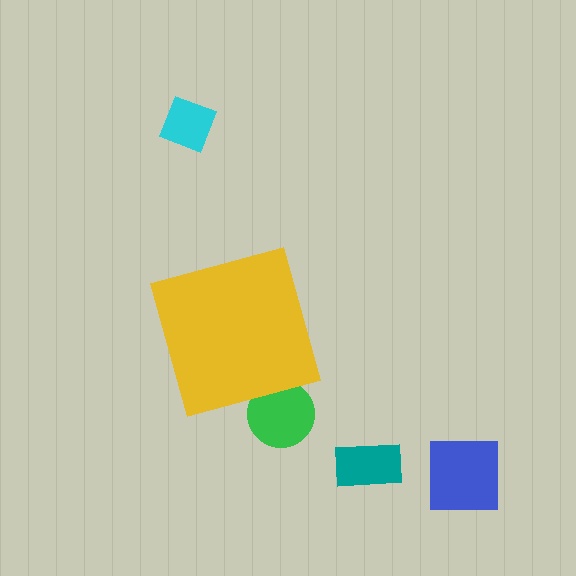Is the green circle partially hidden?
Yes, the green circle is partially hidden behind the yellow diamond.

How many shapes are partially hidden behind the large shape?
1 shape is partially hidden.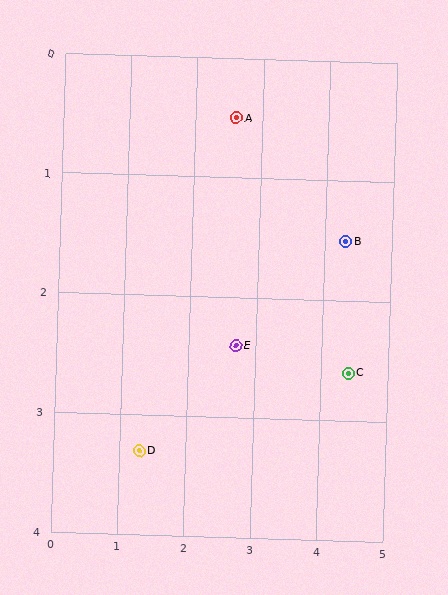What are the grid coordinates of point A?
Point A is at approximately (2.6, 0.5).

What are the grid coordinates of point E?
Point E is at approximately (2.7, 2.4).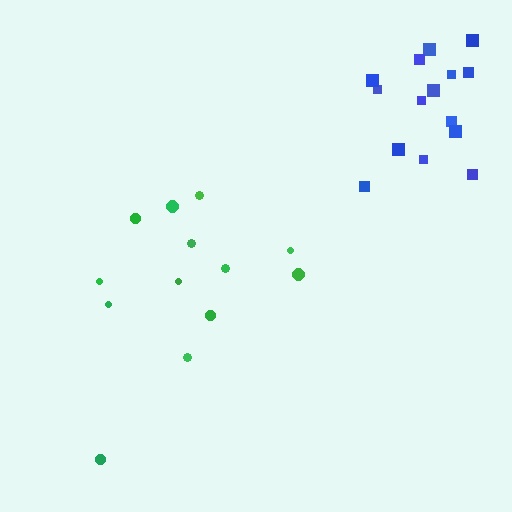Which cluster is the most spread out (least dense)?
Green.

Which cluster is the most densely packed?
Blue.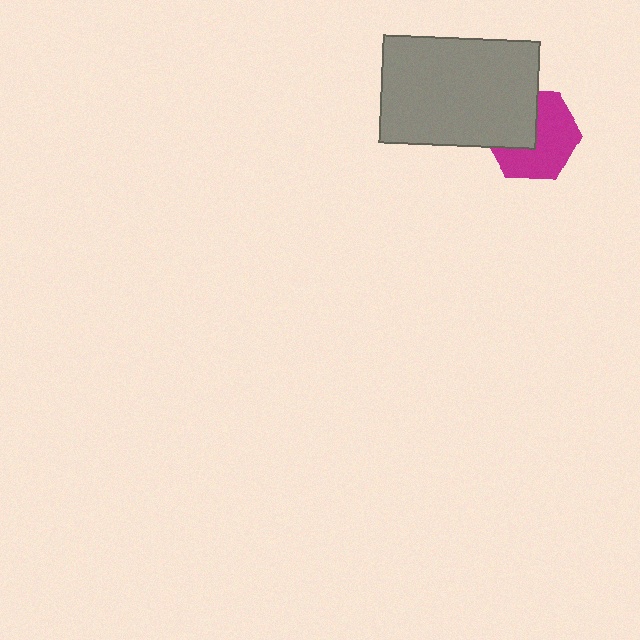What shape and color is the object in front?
The object in front is a gray rectangle.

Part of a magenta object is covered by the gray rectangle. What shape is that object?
It is a hexagon.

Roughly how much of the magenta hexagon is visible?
About half of it is visible (roughly 60%).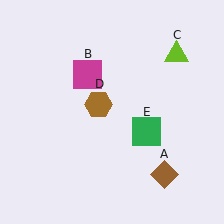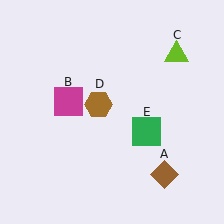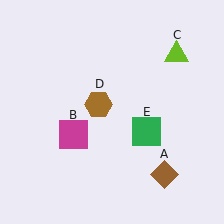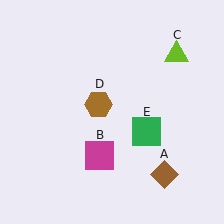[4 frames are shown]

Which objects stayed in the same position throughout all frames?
Brown diamond (object A) and lime triangle (object C) and brown hexagon (object D) and green square (object E) remained stationary.